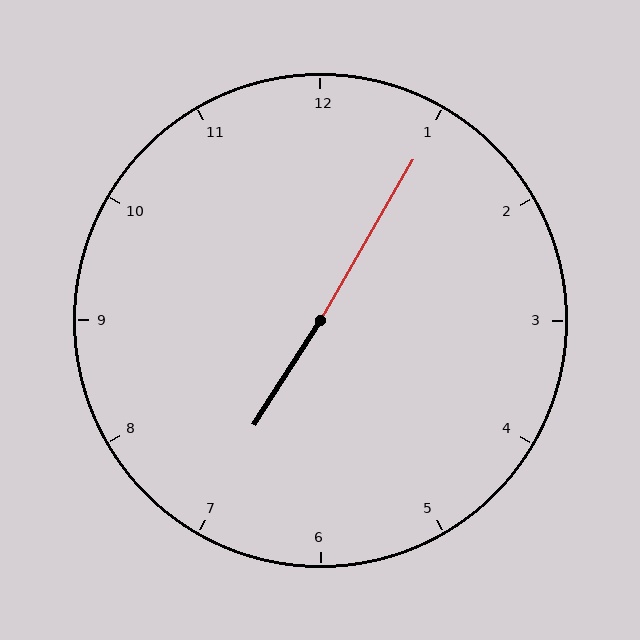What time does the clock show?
7:05.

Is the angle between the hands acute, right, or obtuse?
It is obtuse.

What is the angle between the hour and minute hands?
Approximately 178 degrees.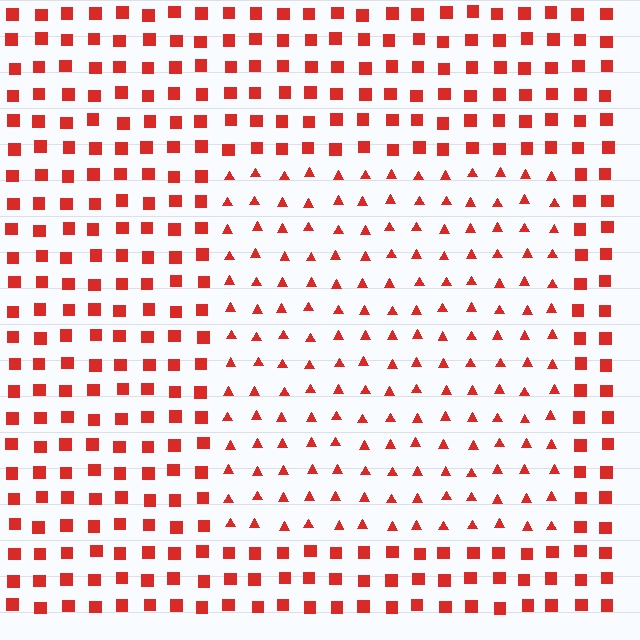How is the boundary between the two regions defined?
The boundary is defined by a change in element shape: triangles inside vs. squares outside. All elements share the same color and spacing.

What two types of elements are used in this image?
The image uses triangles inside the rectangle region and squares outside it.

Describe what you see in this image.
The image is filled with small red elements arranged in a uniform grid. A rectangle-shaped region contains triangles, while the surrounding area contains squares. The boundary is defined purely by the change in element shape.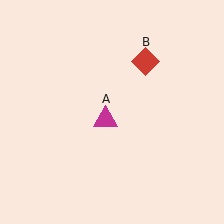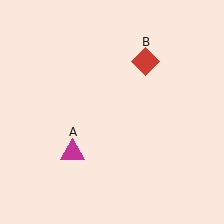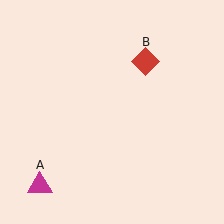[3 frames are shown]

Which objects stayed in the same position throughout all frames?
Red diamond (object B) remained stationary.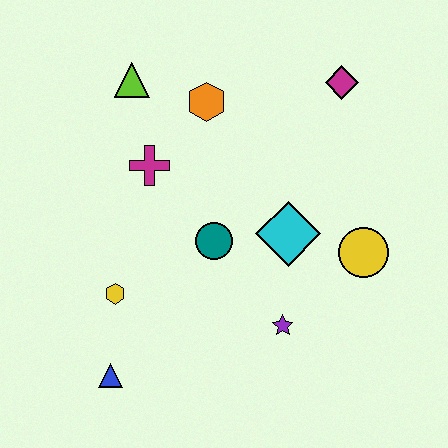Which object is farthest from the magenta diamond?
The blue triangle is farthest from the magenta diamond.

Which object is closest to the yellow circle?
The cyan diamond is closest to the yellow circle.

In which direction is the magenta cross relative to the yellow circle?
The magenta cross is to the left of the yellow circle.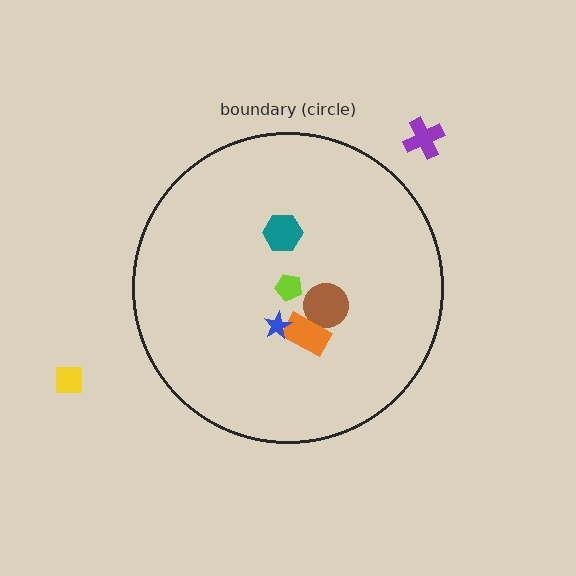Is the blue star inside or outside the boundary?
Inside.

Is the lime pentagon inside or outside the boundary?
Inside.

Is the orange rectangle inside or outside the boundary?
Inside.